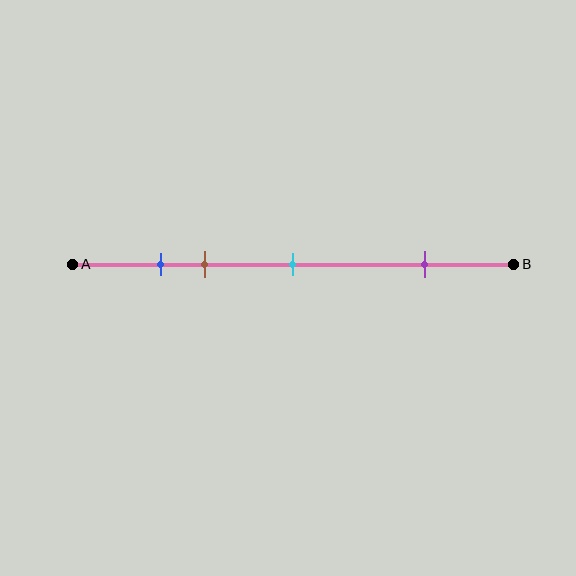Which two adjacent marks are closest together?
The blue and brown marks are the closest adjacent pair.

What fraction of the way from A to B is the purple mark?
The purple mark is approximately 80% (0.8) of the way from A to B.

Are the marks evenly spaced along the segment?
No, the marks are not evenly spaced.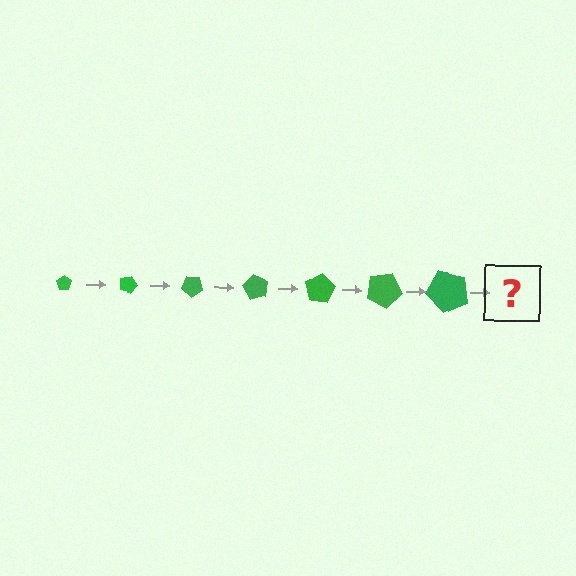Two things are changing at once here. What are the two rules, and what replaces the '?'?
The two rules are that the pentagon grows larger each step and it rotates 20 degrees each step. The '?' should be a pentagon, larger than the previous one and rotated 140 degrees from the start.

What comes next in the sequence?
The next element should be a pentagon, larger than the previous one and rotated 140 degrees from the start.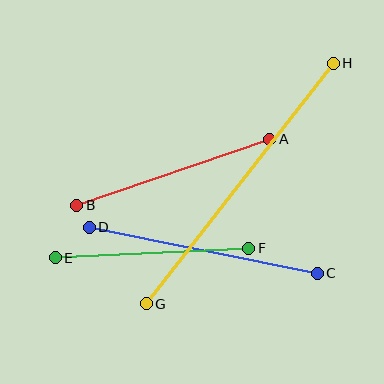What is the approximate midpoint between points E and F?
The midpoint is at approximately (152, 253) pixels.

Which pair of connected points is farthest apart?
Points G and H are farthest apart.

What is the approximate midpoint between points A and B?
The midpoint is at approximately (173, 172) pixels.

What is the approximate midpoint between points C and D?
The midpoint is at approximately (203, 250) pixels.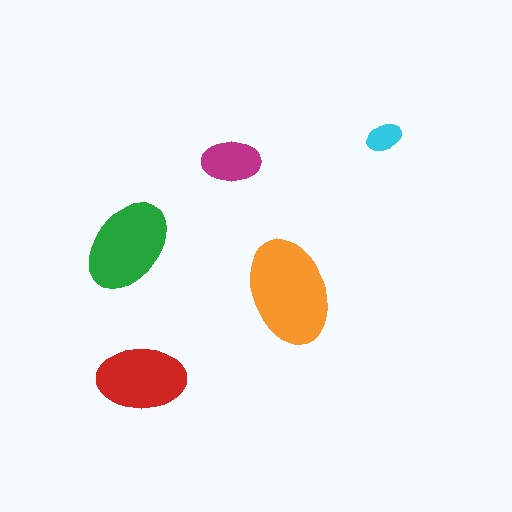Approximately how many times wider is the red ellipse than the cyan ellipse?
About 2.5 times wider.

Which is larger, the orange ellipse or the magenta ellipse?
The orange one.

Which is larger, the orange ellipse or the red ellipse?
The orange one.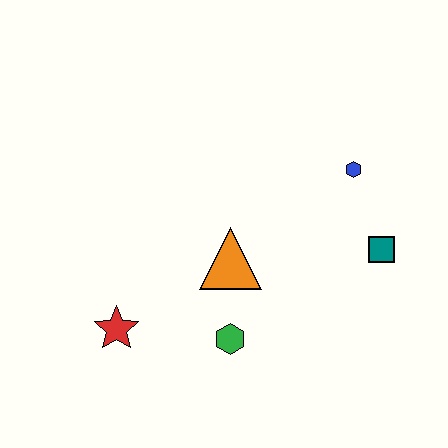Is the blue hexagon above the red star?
Yes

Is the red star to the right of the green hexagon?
No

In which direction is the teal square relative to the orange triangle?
The teal square is to the right of the orange triangle.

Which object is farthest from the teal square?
The red star is farthest from the teal square.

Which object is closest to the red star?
The green hexagon is closest to the red star.